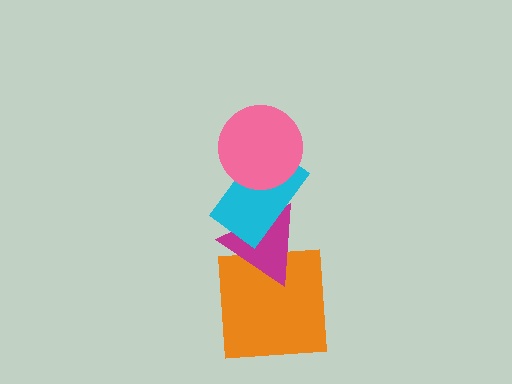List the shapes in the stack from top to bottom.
From top to bottom: the pink circle, the cyan rectangle, the magenta triangle, the orange square.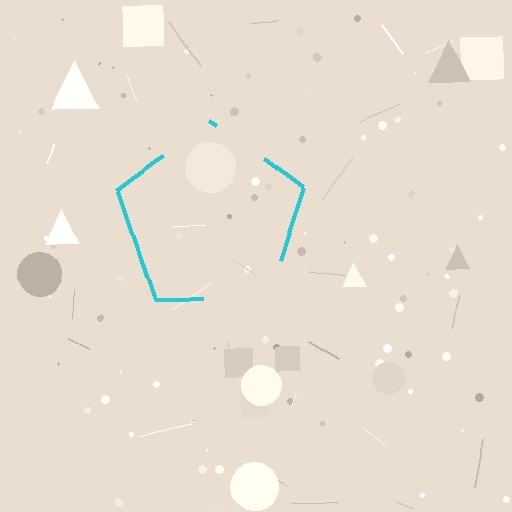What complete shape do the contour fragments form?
The contour fragments form a pentagon.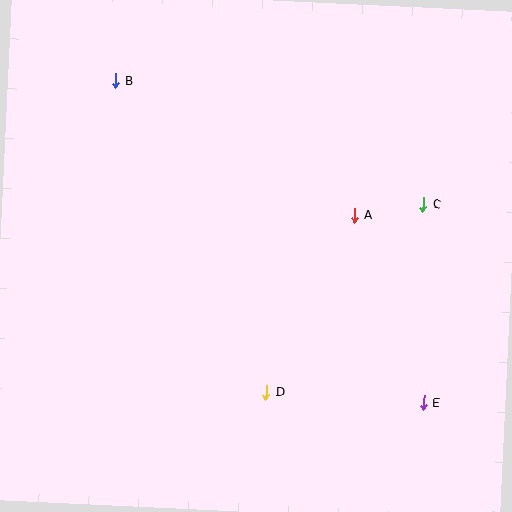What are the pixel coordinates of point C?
Point C is at (423, 204).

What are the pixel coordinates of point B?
Point B is at (116, 80).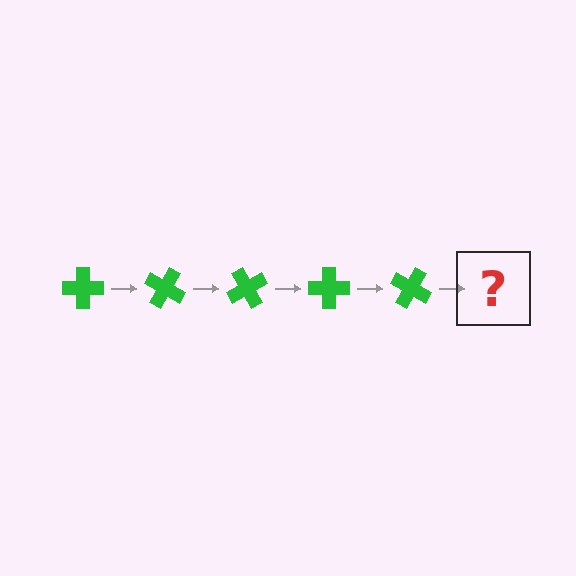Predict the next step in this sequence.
The next step is a green cross rotated 150 degrees.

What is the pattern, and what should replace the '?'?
The pattern is that the cross rotates 30 degrees each step. The '?' should be a green cross rotated 150 degrees.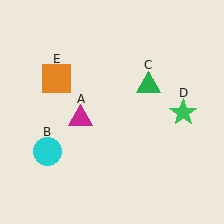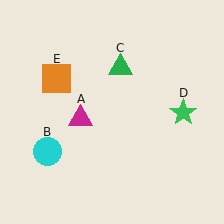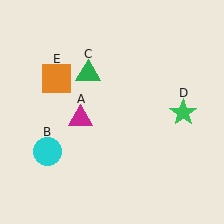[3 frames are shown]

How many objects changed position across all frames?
1 object changed position: green triangle (object C).